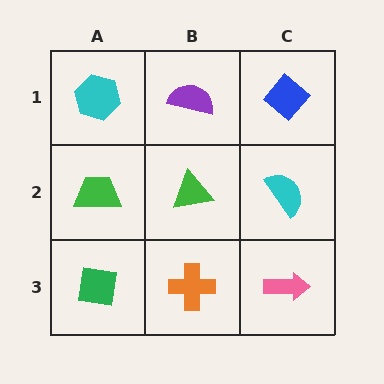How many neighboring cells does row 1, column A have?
2.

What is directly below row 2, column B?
An orange cross.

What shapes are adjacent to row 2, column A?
A cyan hexagon (row 1, column A), a green square (row 3, column A), a green triangle (row 2, column B).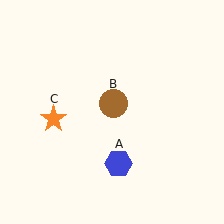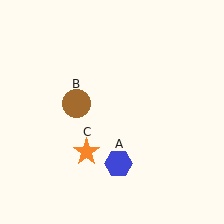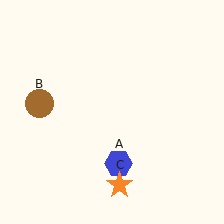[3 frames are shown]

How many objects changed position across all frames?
2 objects changed position: brown circle (object B), orange star (object C).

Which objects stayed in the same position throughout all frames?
Blue hexagon (object A) remained stationary.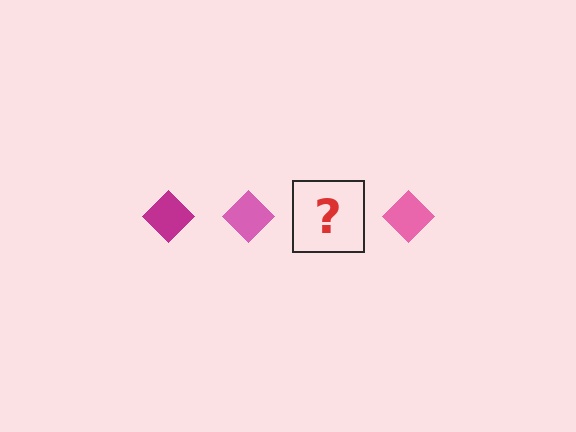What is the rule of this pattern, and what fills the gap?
The rule is that the pattern cycles through magenta, pink diamonds. The gap should be filled with a magenta diamond.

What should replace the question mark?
The question mark should be replaced with a magenta diamond.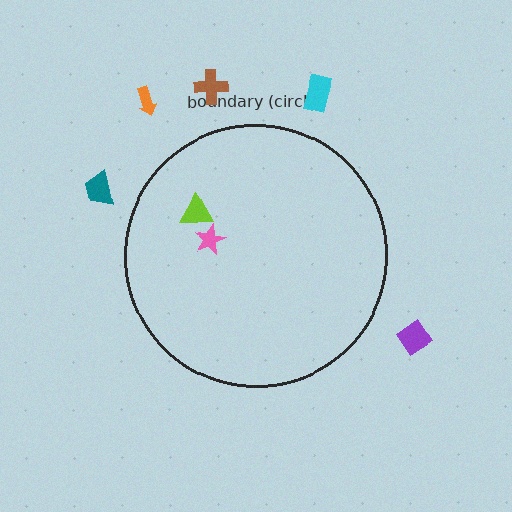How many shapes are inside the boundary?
2 inside, 5 outside.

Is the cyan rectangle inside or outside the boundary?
Outside.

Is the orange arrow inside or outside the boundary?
Outside.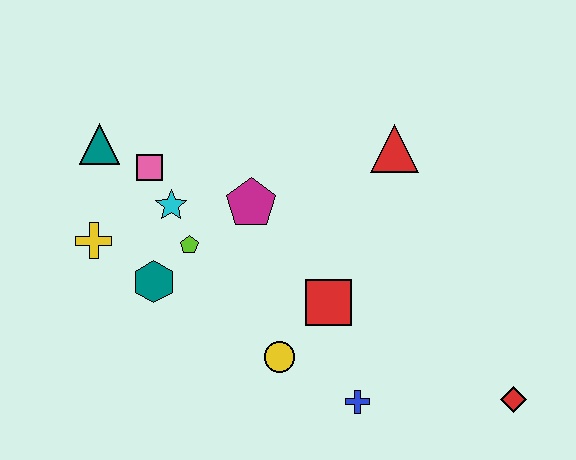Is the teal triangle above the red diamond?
Yes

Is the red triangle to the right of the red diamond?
No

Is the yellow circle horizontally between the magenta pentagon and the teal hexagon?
No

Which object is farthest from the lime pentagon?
The red diamond is farthest from the lime pentagon.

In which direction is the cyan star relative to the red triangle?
The cyan star is to the left of the red triangle.